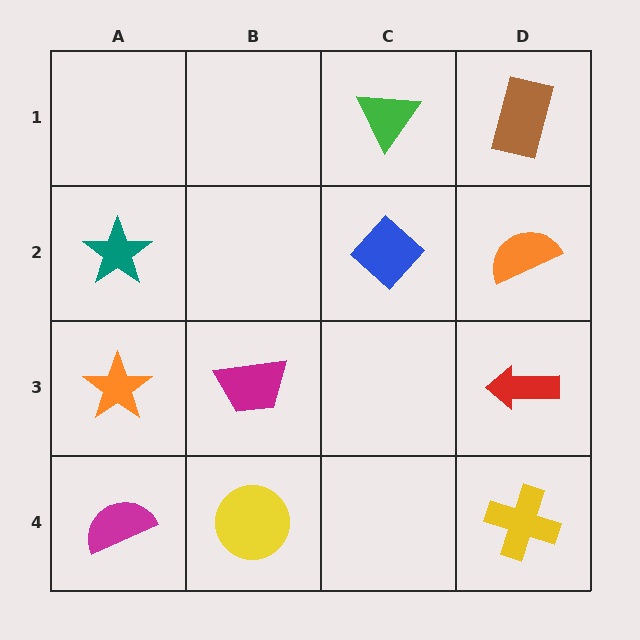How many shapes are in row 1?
2 shapes.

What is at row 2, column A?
A teal star.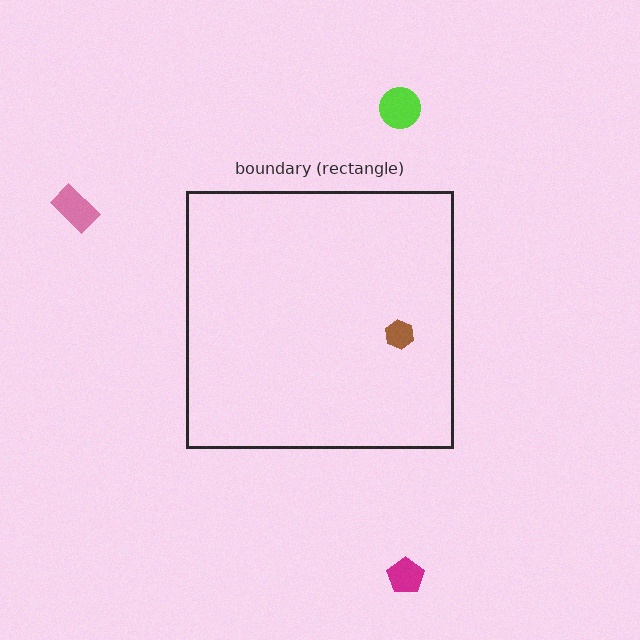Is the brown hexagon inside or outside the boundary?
Inside.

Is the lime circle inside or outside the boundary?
Outside.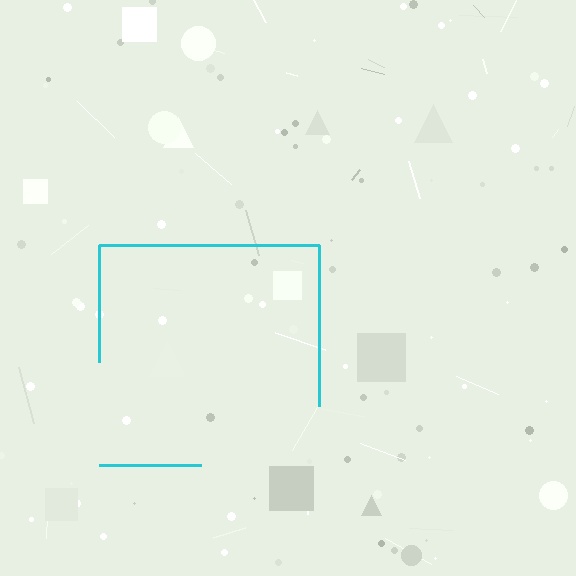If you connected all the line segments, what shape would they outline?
They would outline a square.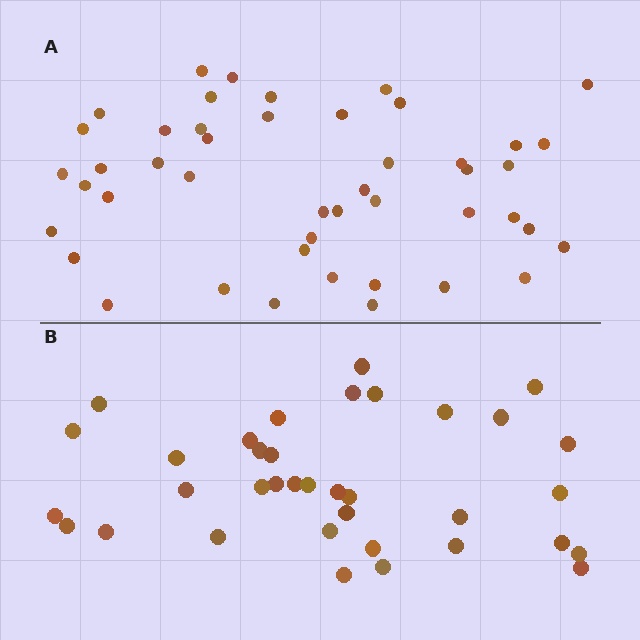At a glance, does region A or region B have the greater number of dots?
Region A (the top region) has more dots.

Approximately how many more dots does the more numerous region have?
Region A has roughly 10 or so more dots than region B.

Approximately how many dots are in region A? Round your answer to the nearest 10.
About 50 dots. (The exact count is 46, which rounds to 50.)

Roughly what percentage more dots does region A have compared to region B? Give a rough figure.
About 30% more.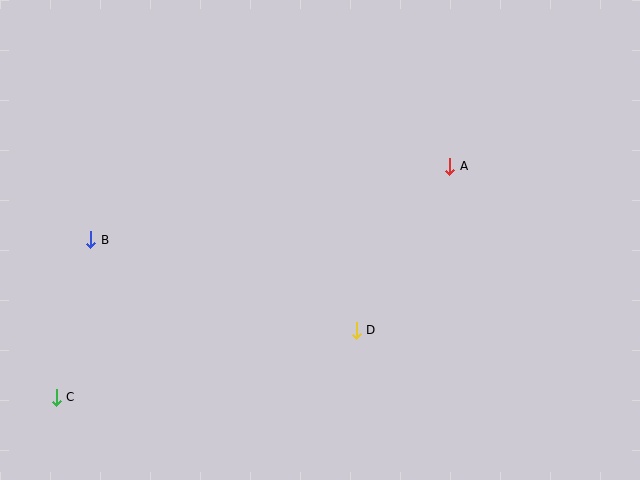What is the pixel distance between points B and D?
The distance between B and D is 280 pixels.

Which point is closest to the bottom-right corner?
Point D is closest to the bottom-right corner.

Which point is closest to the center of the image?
Point D at (356, 330) is closest to the center.